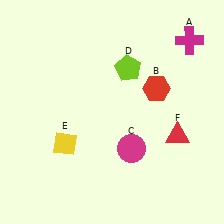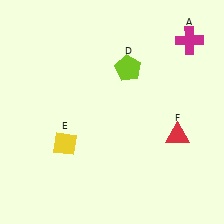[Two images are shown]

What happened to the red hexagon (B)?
The red hexagon (B) was removed in Image 2. It was in the top-right area of Image 1.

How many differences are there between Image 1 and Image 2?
There are 2 differences between the two images.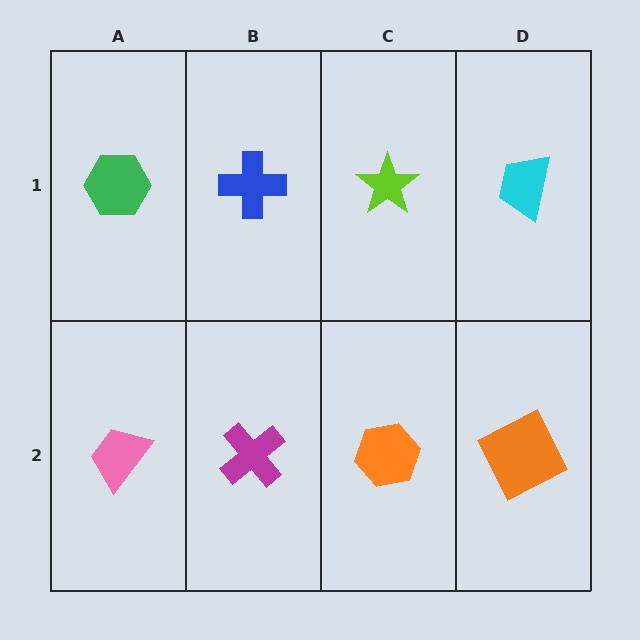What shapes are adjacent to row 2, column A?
A green hexagon (row 1, column A), a magenta cross (row 2, column B).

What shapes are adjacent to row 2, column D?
A cyan trapezoid (row 1, column D), an orange hexagon (row 2, column C).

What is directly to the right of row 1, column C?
A cyan trapezoid.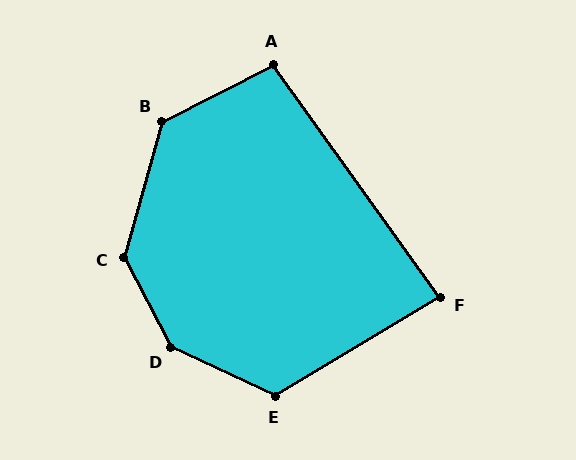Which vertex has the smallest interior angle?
F, at approximately 85 degrees.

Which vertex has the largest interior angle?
D, at approximately 142 degrees.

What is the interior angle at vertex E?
Approximately 124 degrees (obtuse).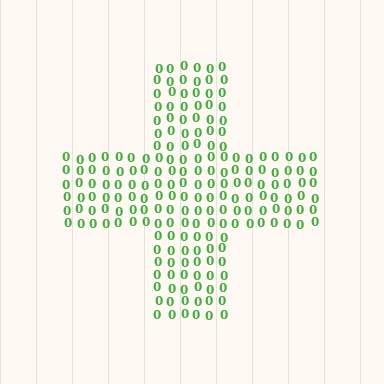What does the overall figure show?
The overall figure shows a cross.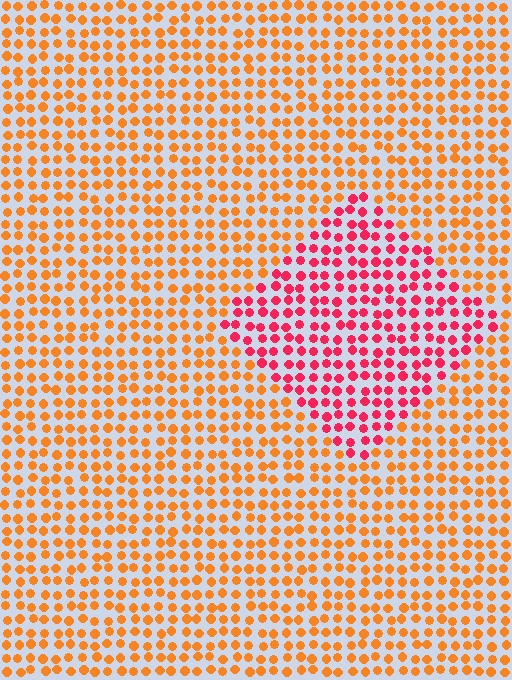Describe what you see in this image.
The image is filled with small orange elements in a uniform arrangement. A diamond-shaped region is visible where the elements are tinted to a slightly different hue, forming a subtle color boundary.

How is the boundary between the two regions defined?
The boundary is defined purely by a slight shift in hue (about 43 degrees). Spacing, size, and orientation are identical on both sides.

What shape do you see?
I see a diamond.